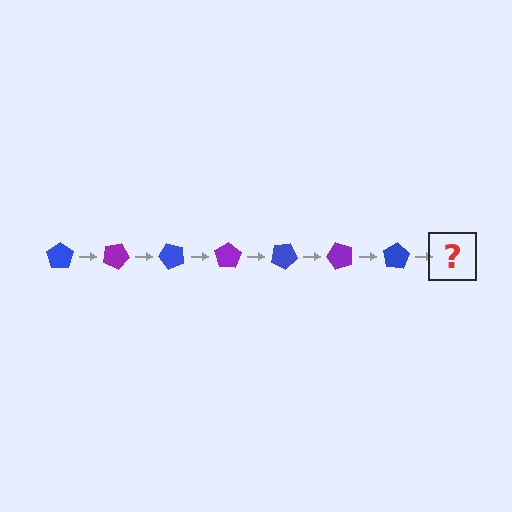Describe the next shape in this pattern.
It should be a purple pentagon, rotated 175 degrees from the start.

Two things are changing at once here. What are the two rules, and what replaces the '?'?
The two rules are that it rotates 25 degrees each step and the color cycles through blue and purple. The '?' should be a purple pentagon, rotated 175 degrees from the start.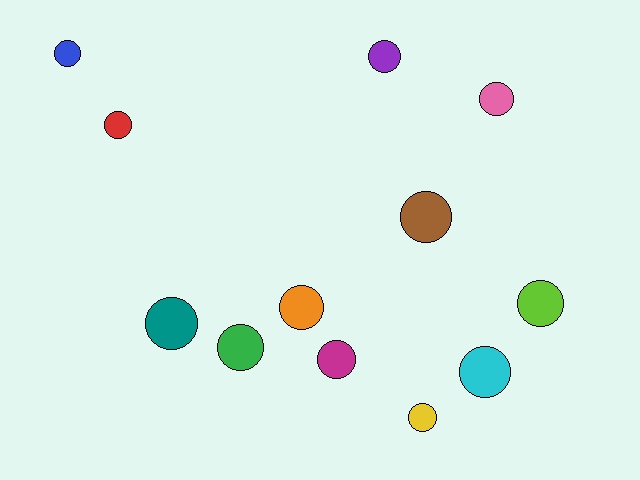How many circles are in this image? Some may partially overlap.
There are 12 circles.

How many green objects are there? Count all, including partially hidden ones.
There is 1 green object.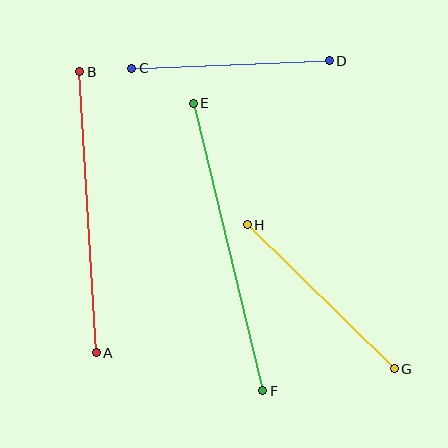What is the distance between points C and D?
The distance is approximately 198 pixels.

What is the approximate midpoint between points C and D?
The midpoint is at approximately (231, 65) pixels.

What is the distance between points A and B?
The distance is approximately 281 pixels.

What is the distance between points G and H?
The distance is approximately 206 pixels.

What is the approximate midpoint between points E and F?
The midpoint is at approximately (228, 247) pixels.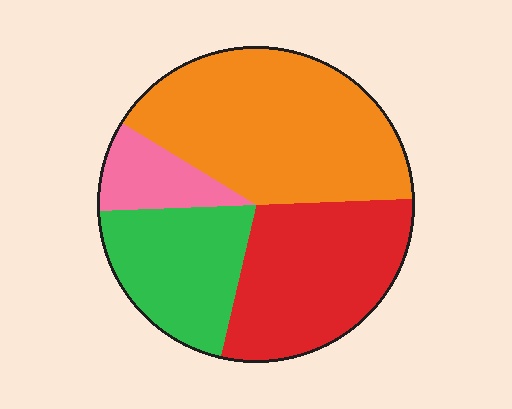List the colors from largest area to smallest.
From largest to smallest: orange, red, green, pink.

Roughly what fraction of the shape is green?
Green takes up about one fifth (1/5) of the shape.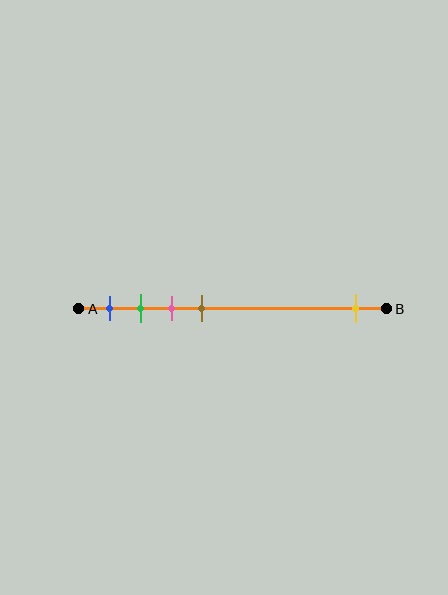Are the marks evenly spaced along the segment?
No, the marks are not evenly spaced.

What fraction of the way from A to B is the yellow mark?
The yellow mark is approximately 90% (0.9) of the way from A to B.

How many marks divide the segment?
There are 5 marks dividing the segment.